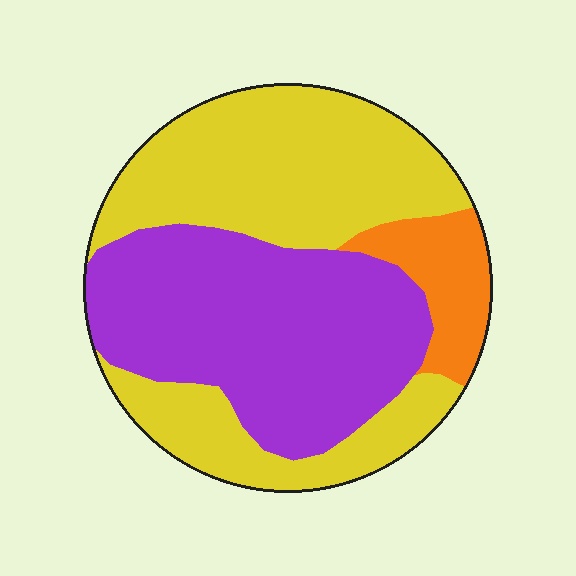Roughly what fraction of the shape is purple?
Purple takes up between a quarter and a half of the shape.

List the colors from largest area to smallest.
From largest to smallest: yellow, purple, orange.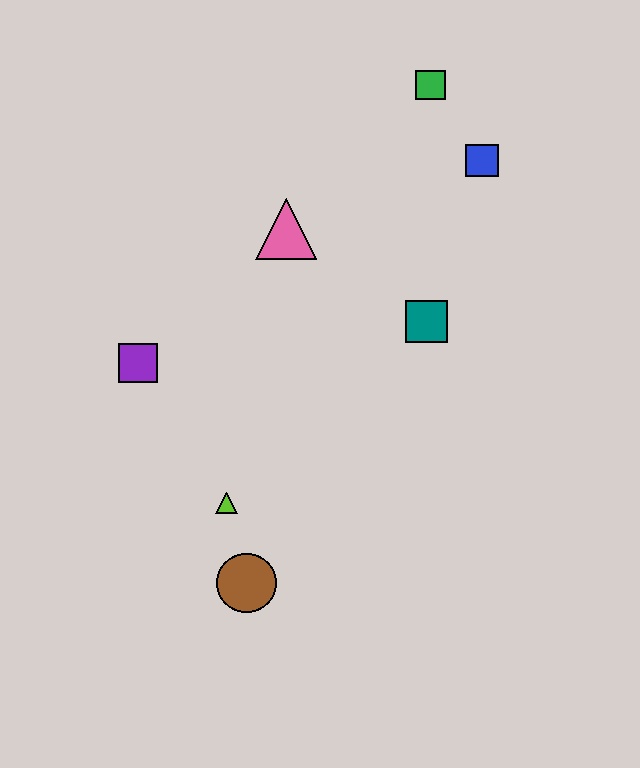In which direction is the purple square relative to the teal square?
The purple square is to the left of the teal square.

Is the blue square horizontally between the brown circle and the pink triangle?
No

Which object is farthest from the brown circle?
The green square is farthest from the brown circle.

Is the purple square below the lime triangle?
No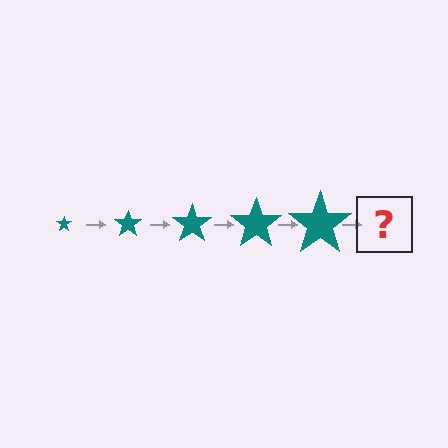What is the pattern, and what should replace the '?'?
The pattern is that the star gets progressively larger each step. The '?' should be a teal star, larger than the previous one.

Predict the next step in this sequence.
The next step is a teal star, larger than the previous one.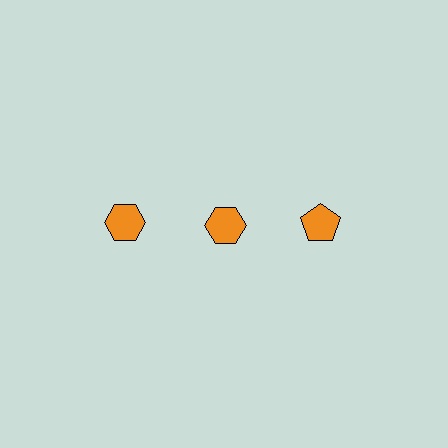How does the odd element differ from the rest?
It has a different shape: pentagon instead of hexagon.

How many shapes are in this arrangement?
There are 3 shapes arranged in a grid pattern.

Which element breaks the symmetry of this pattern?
The orange pentagon in the top row, center column breaks the symmetry. All other shapes are orange hexagons.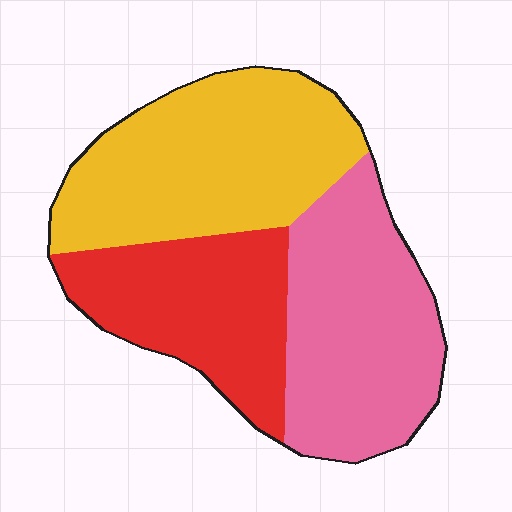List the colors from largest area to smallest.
From largest to smallest: yellow, pink, red.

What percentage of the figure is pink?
Pink takes up about one third (1/3) of the figure.